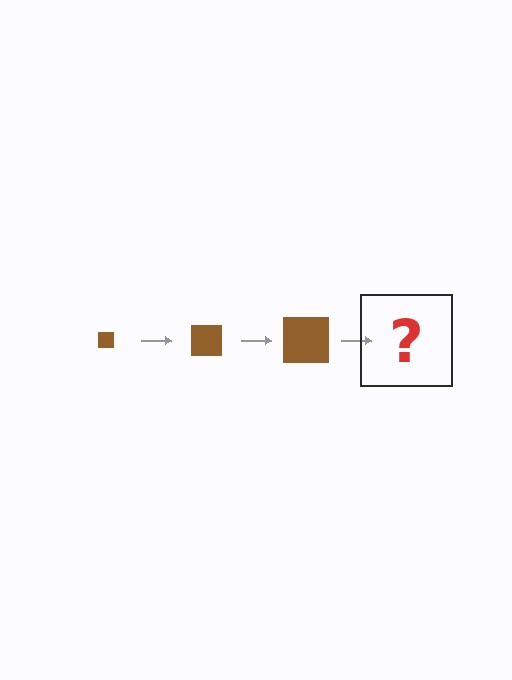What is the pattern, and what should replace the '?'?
The pattern is that the square gets progressively larger each step. The '?' should be a brown square, larger than the previous one.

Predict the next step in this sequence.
The next step is a brown square, larger than the previous one.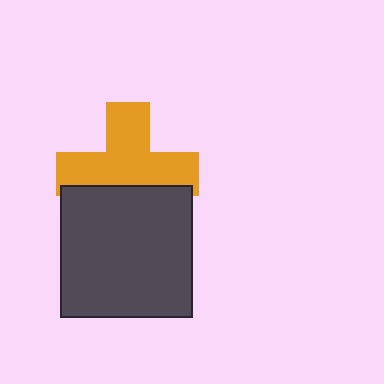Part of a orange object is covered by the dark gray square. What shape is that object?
It is a cross.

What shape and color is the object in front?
The object in front is a dark gray square.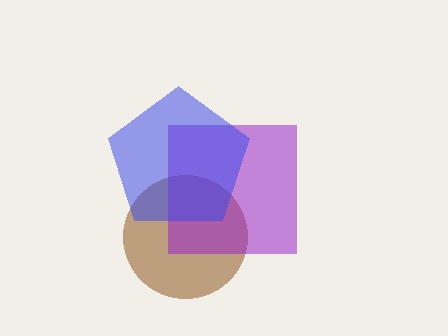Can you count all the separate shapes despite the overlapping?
Yes, there are 3 separate shapes.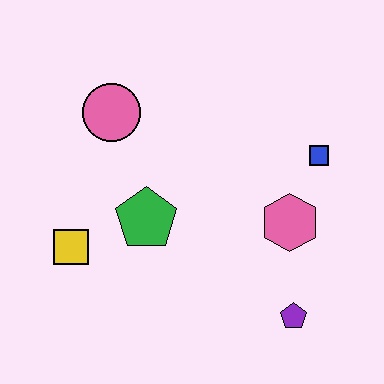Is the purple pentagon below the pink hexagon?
Yes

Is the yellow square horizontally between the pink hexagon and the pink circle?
No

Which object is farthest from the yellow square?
The blue square is farthest from the yellow square.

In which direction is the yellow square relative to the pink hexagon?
The yellow square is to the left of the pink hexagon.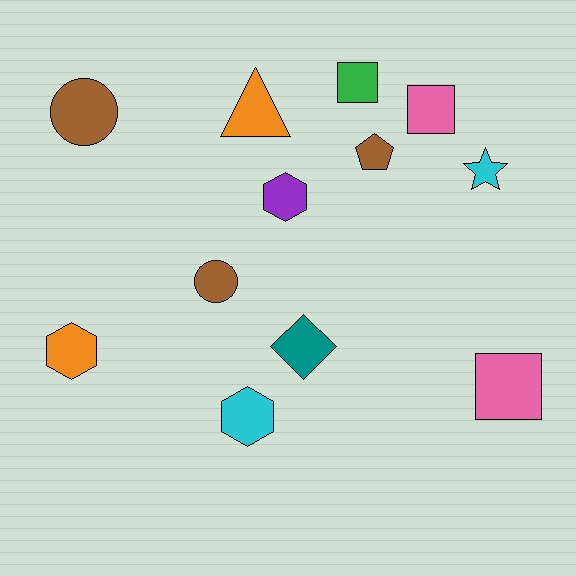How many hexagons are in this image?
There are 3 hexagons.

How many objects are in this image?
There are 12 objects.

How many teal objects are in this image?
There is 1 teal object.